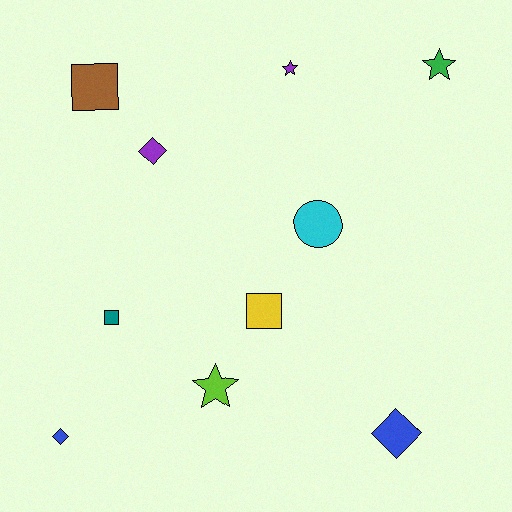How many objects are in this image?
There are 10 objects.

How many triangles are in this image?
There are no triangles.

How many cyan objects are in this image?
There is 1 cyan object.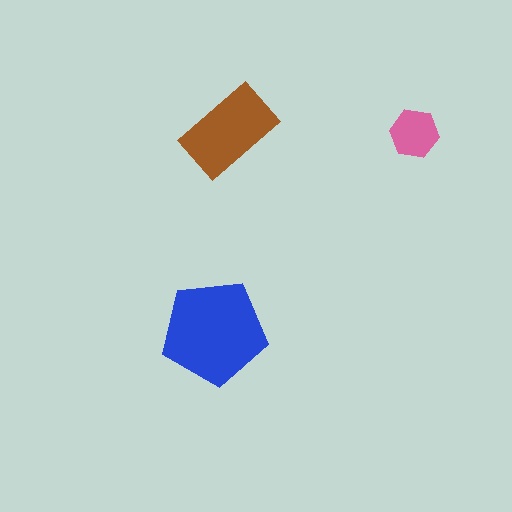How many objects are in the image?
There are 3 objects in the image.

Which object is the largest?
The blue pentagon.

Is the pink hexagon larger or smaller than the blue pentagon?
Smaller.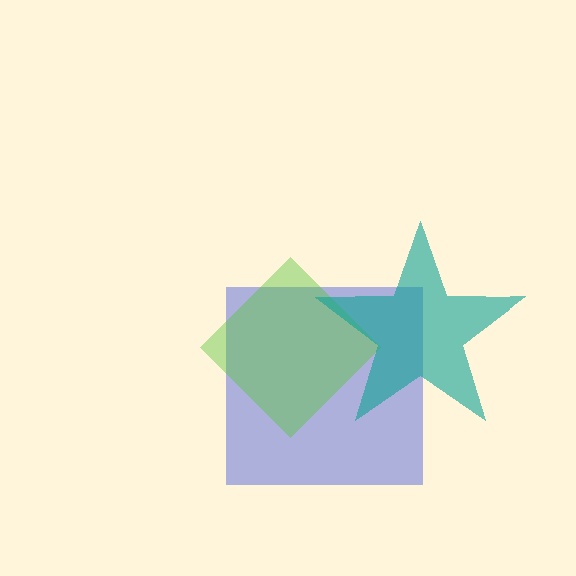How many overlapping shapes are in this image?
There are 3 overlapping shapes in the image.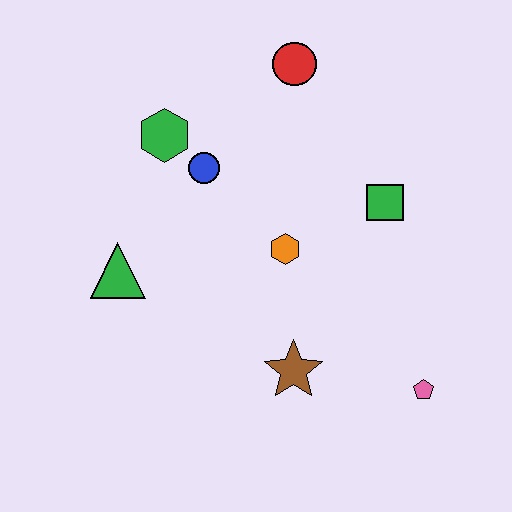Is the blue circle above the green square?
Yes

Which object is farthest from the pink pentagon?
The green hexagon is farthest from the pink pentagon.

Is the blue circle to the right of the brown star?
No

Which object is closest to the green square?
The orange hexagon is closest to the green square.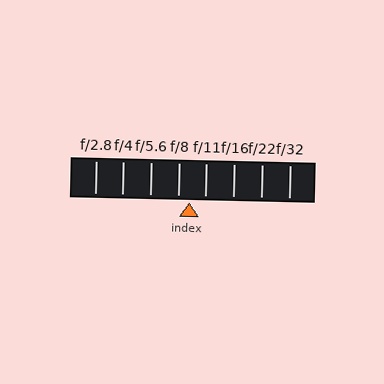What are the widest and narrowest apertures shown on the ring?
The widest aperture shown is f/2.8 and the narrowest is f/32.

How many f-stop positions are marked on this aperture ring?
There are 8 f-stop positions marked.